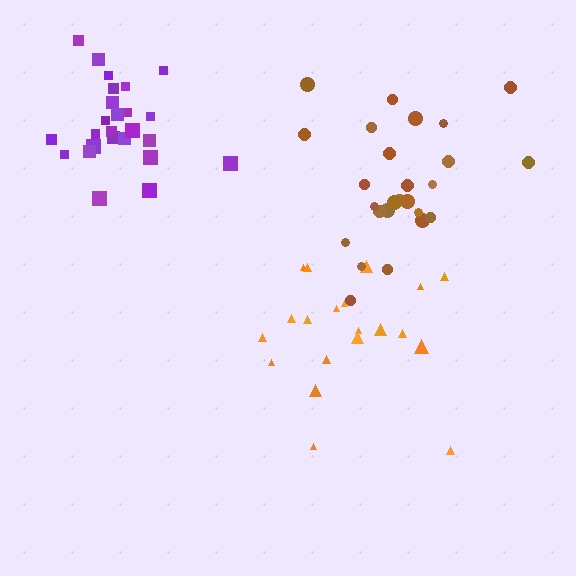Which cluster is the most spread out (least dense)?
Orange.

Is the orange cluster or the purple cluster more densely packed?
Purple.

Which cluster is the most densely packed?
Purple.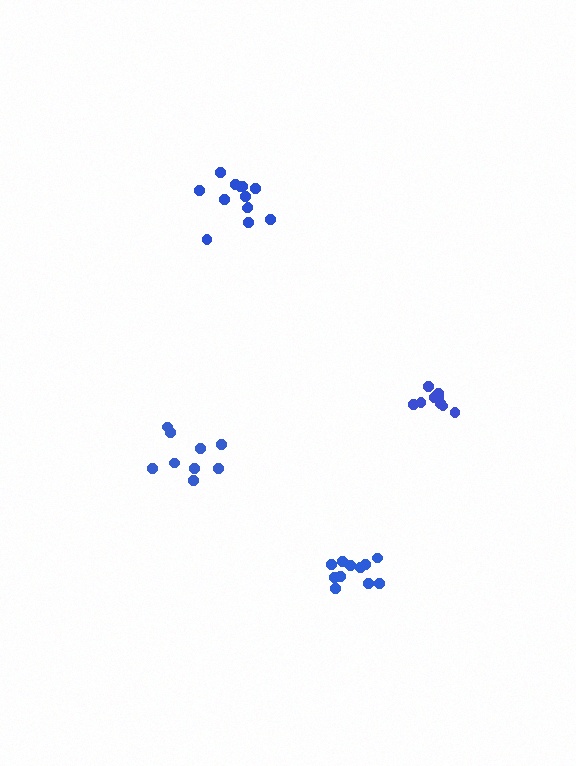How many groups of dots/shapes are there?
There are 4 groups.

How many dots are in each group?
Group 1: 9 dots, Group 2: 10 dots, Group 3: 13 dots, Group 4: 11 dots (43 total).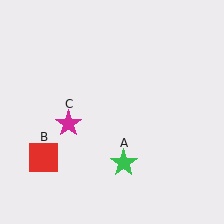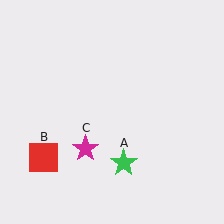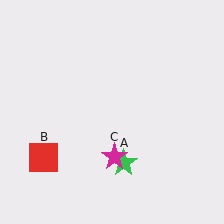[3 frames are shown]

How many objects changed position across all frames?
1 object changed position: magenta star (object C).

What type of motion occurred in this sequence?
The magenta star (object C) rotated counterclockwise around the center of the scene.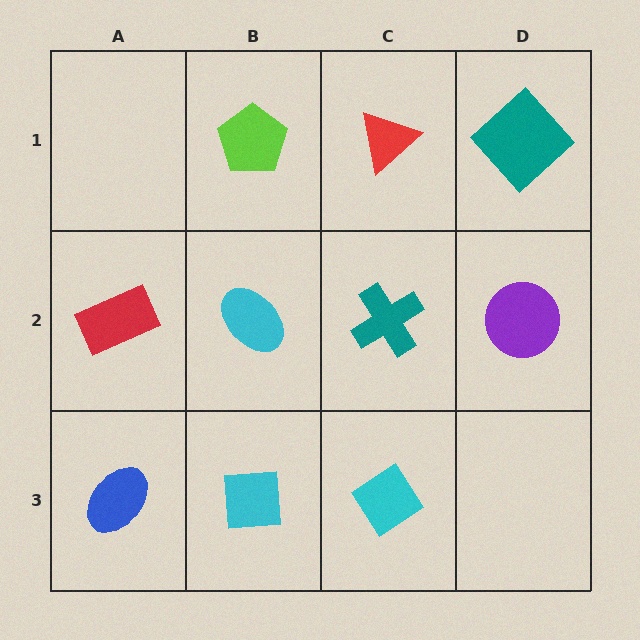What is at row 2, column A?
A red rectangle.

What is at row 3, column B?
A cyan square.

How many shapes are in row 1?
3 shapes.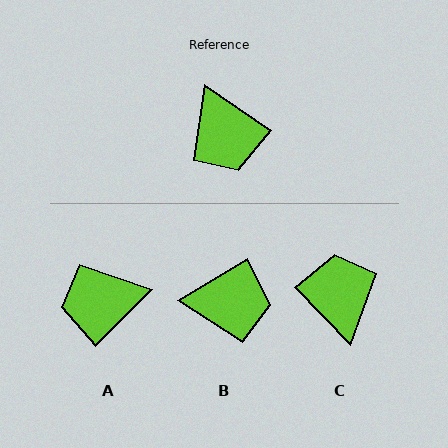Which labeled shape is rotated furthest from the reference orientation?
C, about 169 degrees away.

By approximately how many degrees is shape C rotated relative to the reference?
Approximately 169 degrees counter-clockwise.